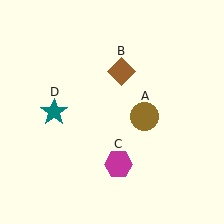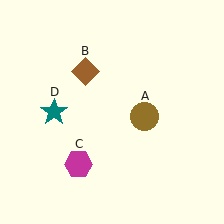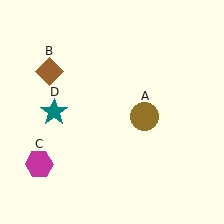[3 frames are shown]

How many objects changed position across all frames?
2 objects changed position: brown diamond (object B), magenta hexagon (object C).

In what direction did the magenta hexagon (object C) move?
The magenta hexagon (object C) moved left.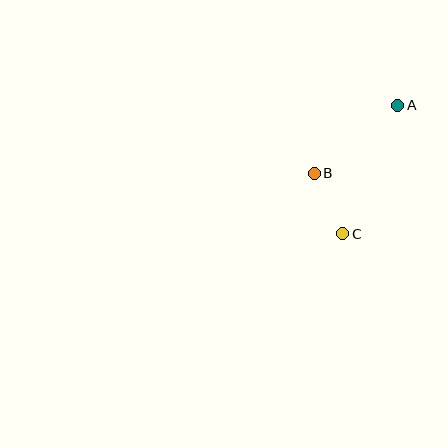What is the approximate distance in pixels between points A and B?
The distance between A and B is approximately 108 pixels.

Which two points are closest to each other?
Points B and C are closest to each other.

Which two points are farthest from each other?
Points A and C are farthest from each other.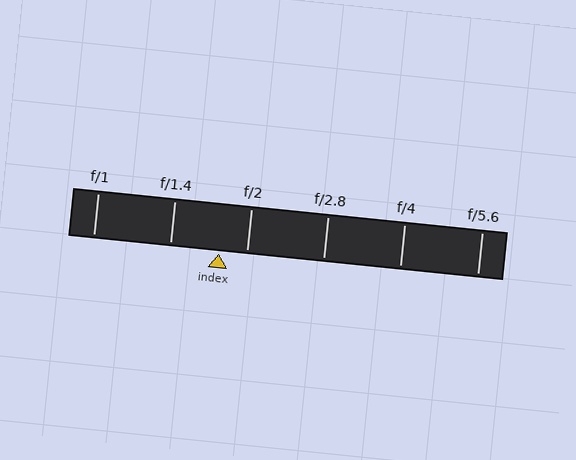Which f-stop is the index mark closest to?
The index mark is closest to f/2.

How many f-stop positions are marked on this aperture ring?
There are 6 f-stop positions marked.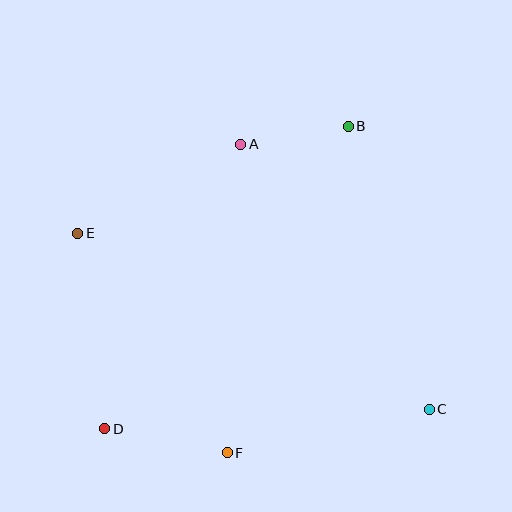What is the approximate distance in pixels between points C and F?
The distance between C and F is approximately 207 pixels.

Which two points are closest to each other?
Points A and B are closest to each other.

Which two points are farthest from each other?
Points C and E are farthest from each other.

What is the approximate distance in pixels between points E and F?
The distance between E and F is approximately 266 pixels.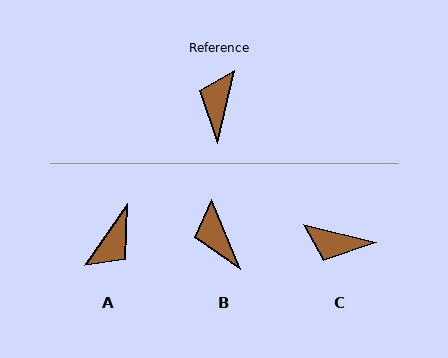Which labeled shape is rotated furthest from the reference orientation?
A, about 158 degrees away.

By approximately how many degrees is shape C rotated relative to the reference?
Approximately 89 degrees counter-clockwise.